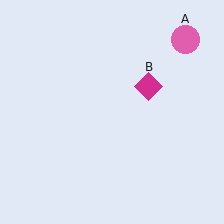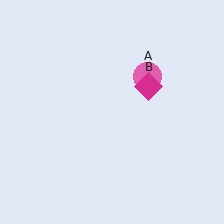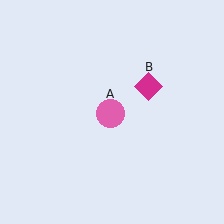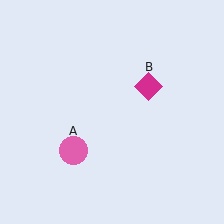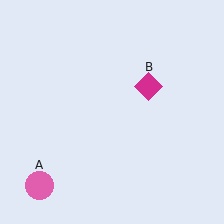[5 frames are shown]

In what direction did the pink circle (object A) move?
The pink circle (object A) moved down and to the left.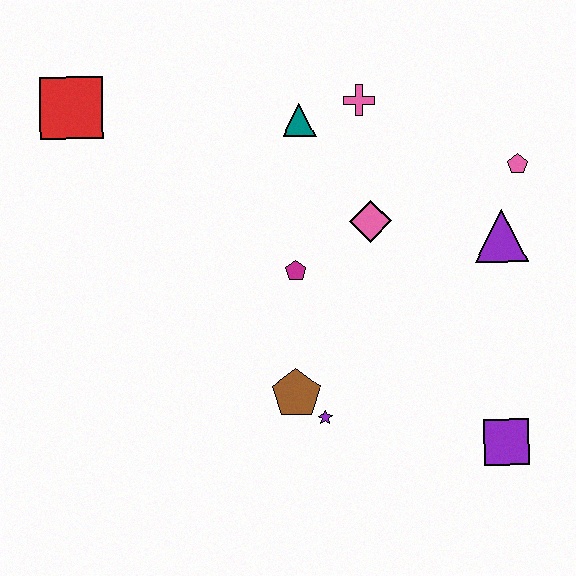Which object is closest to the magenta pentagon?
The pink diamond is closest to the magenta pentagon.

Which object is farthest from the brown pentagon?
The red square is farthest from the brown pentagon.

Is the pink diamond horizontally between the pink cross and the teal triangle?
No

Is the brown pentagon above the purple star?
Yes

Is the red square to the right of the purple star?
No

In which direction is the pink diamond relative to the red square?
The pink diamond is to the right of the red square.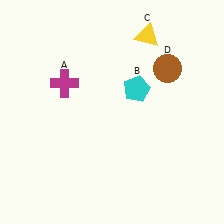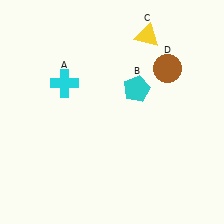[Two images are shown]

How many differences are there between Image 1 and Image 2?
There is 1 difference between the two images.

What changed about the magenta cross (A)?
In Image 1, A is magenta. In Image 2, it changed to cyan.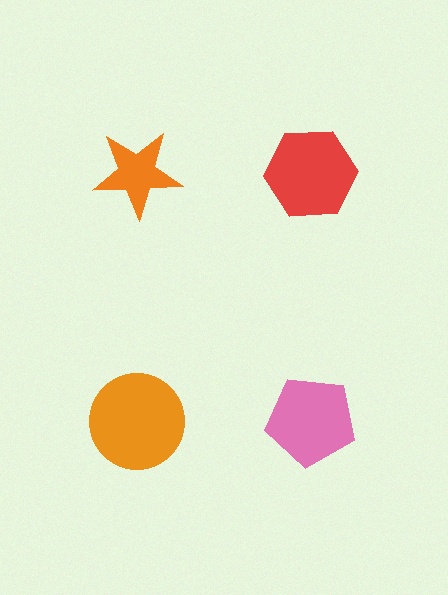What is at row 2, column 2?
A pink pentagon.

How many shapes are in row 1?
2 shapes.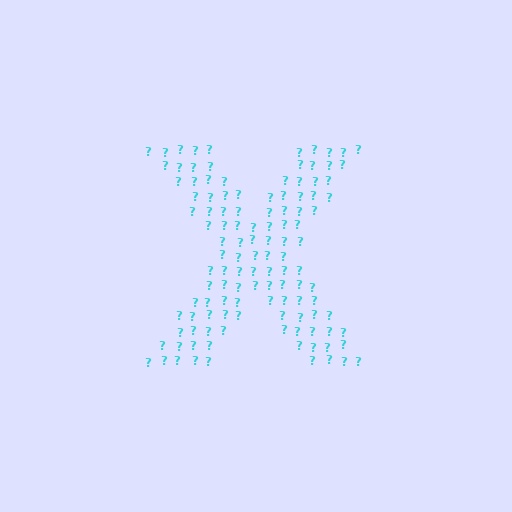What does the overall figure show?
The overall figure shows the letter X.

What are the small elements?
The small elements are question marks.